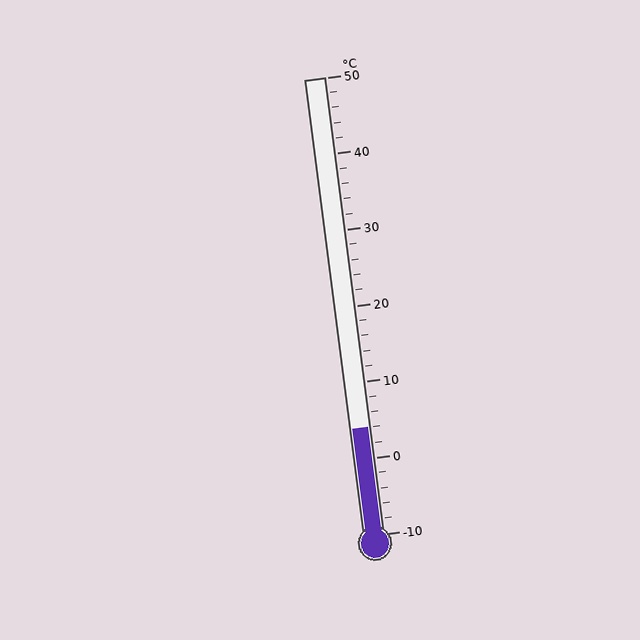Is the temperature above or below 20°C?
The temperature is below 20°C.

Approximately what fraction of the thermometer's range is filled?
The thermometer is filled to approximately 25% of its range.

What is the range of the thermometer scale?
The thermometer scale ranges from -10°C to 50°C.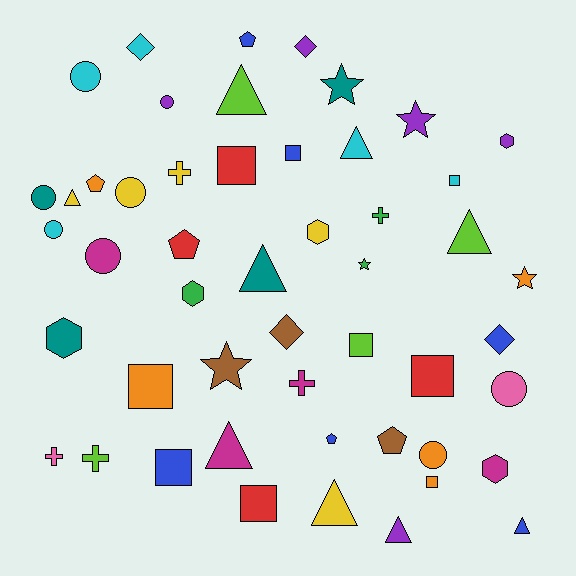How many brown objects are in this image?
There are 3 brown objects.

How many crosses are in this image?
There are 5 crosses.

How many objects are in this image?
There are 50 objects.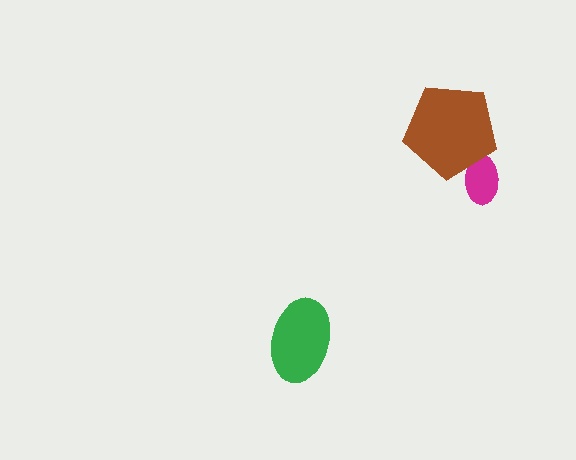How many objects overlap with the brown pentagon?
1 object overlaps with the brown pentagon.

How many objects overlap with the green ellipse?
0 objects overlap with the green ellipse.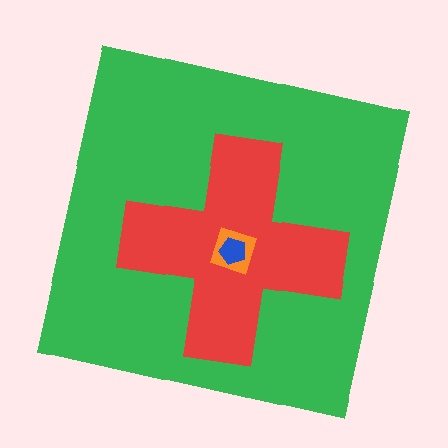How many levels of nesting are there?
4.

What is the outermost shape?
The green square.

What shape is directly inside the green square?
The red cross.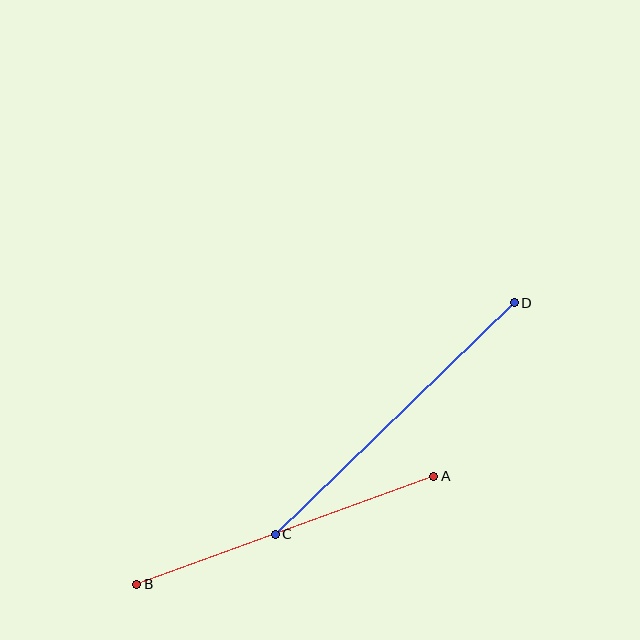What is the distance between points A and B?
The distance is approximately 316 pixels.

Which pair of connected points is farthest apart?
Points C and D are farthest apart.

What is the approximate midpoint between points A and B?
The midpoint is at approximately (285, 530) pixels.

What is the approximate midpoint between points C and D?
The midpoint is at approximately (395, 418) pixels.